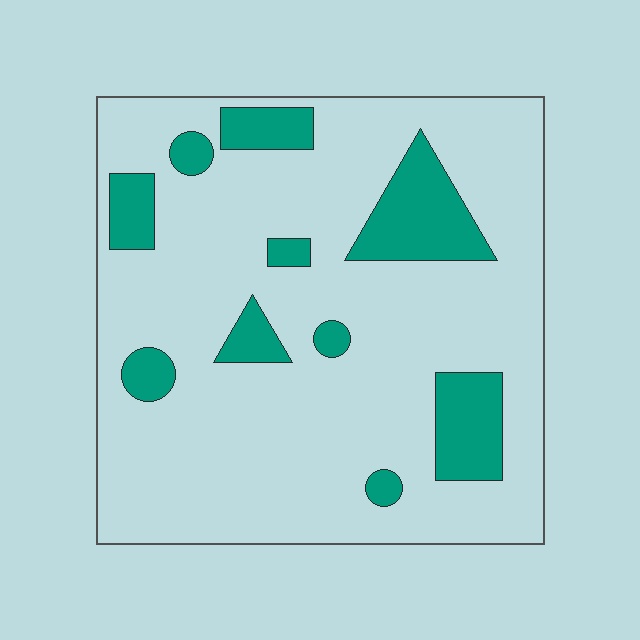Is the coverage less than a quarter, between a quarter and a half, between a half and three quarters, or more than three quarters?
Less than a quarter.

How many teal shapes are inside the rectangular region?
10.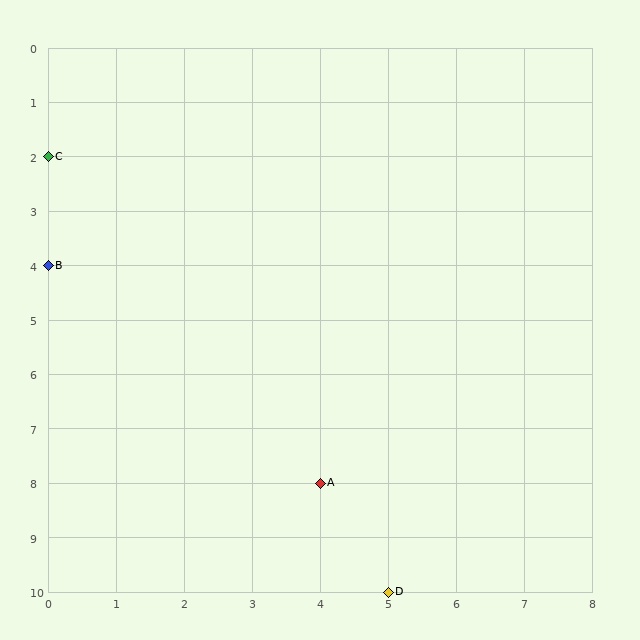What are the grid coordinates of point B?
Point B is at grid coordinates (0, 4).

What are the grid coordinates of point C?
Point C is at grid coordinates (0, 2).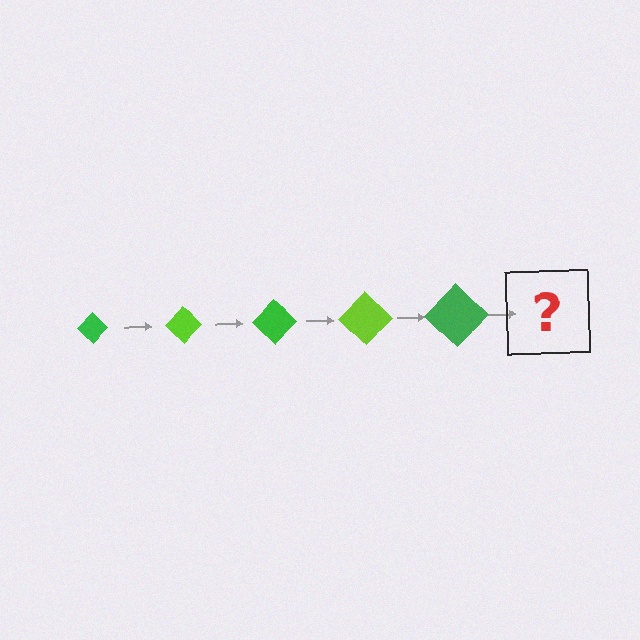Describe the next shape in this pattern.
It should be a lime diamond, larger than the previous one.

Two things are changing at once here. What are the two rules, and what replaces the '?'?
The two rules are that the diamond grows larger each step and the color cycles through green and lime. The '?' should be a lime diamond, larger than the previous one.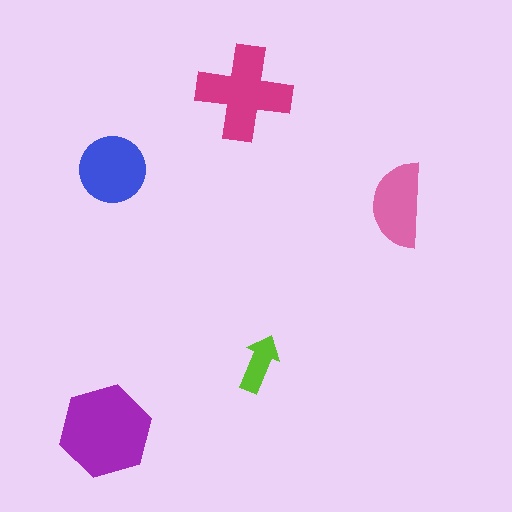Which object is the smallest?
The lime arrow.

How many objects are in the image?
There are 5 objects in the image.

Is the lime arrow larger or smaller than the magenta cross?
Smaller.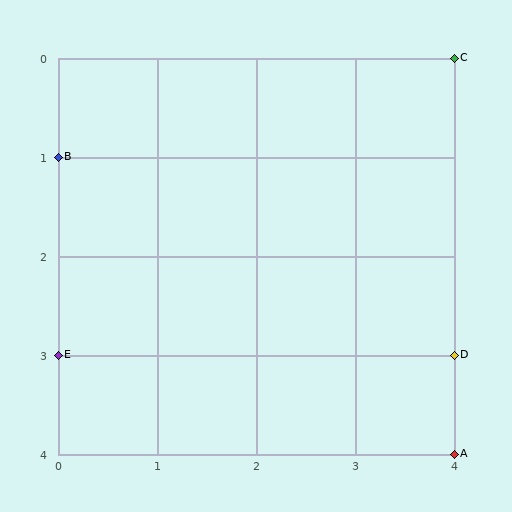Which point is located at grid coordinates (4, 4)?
Point A is at (4, 4).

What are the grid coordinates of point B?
Point B is at grid coordinates (0, 1).